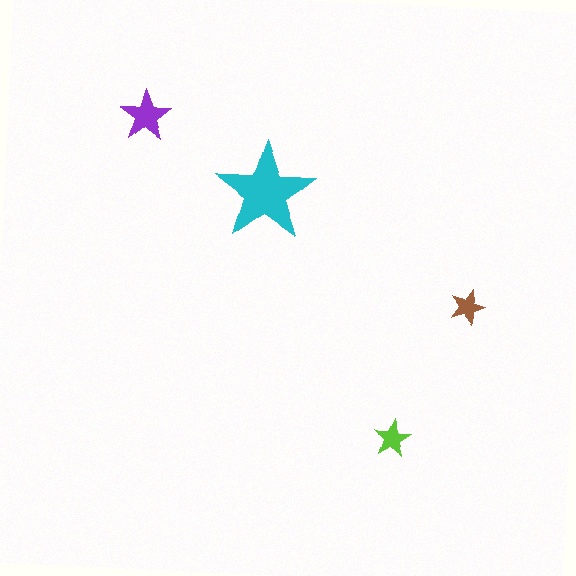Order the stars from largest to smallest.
the cyan one, the purple one, the lime one, the brown one.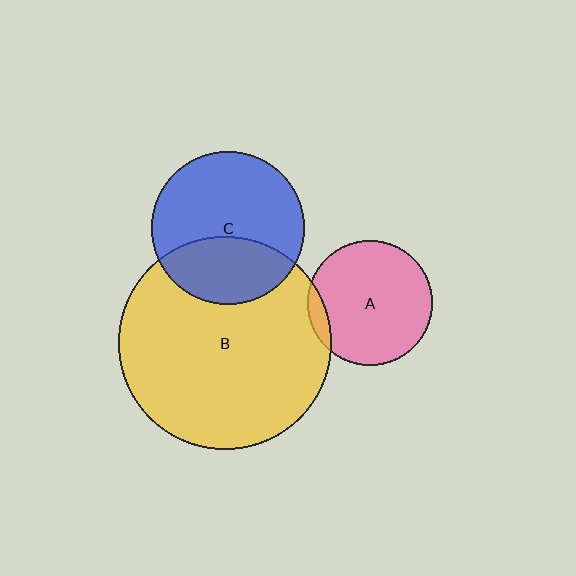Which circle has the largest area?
Circle B (yellow).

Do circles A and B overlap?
Yes.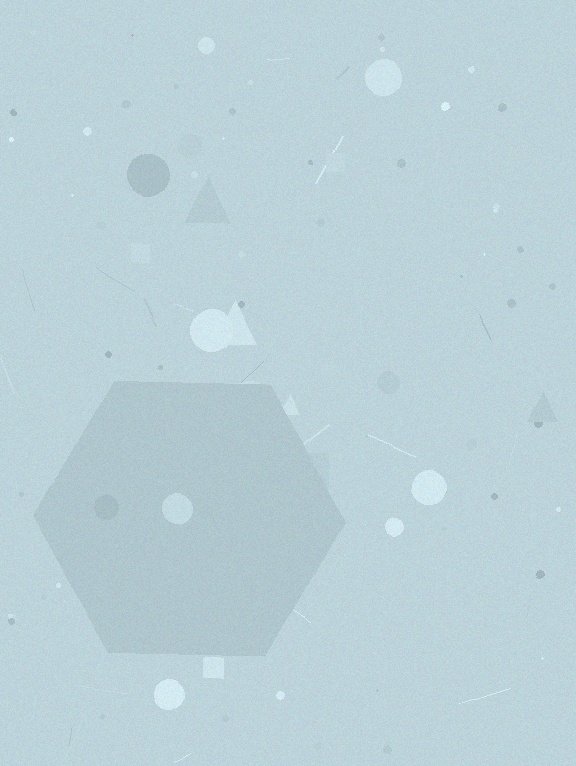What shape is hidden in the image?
A hexagon is hidden in the image.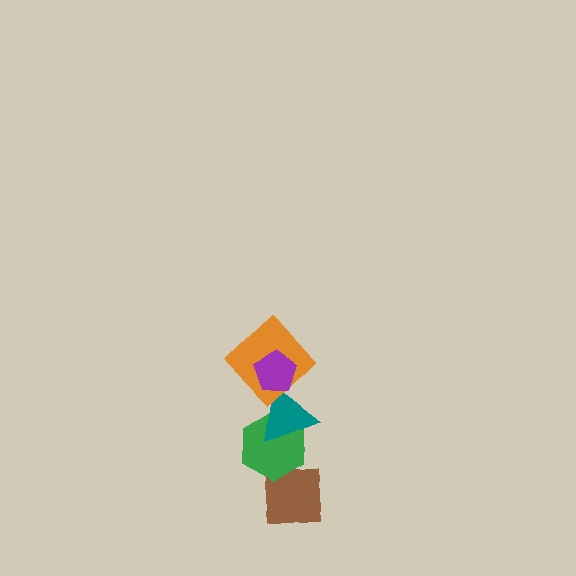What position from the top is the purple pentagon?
The purple pentagon is 1st from the top.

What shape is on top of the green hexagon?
The teal triangle is on top of the green hexagon.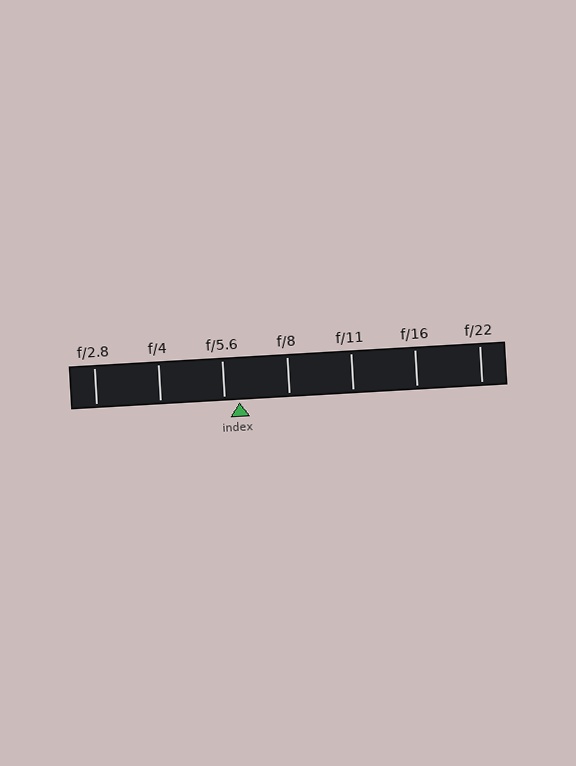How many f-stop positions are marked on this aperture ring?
There are 7 f-stop positions marked.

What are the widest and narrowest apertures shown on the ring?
The widest aperture shown is f/2.8 and the narrowest is f/22.